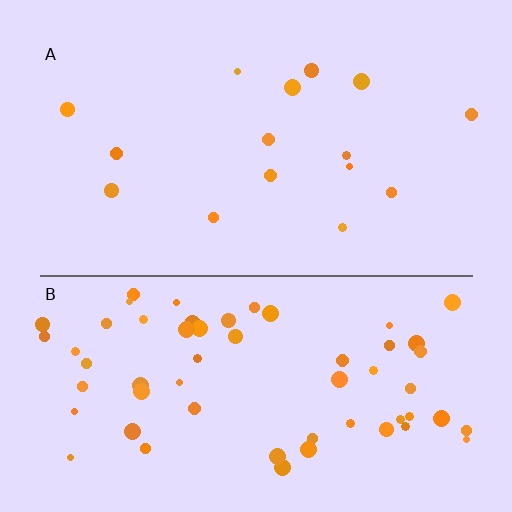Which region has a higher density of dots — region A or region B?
B (the bottom).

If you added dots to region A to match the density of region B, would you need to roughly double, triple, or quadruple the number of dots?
Approximately quadruple.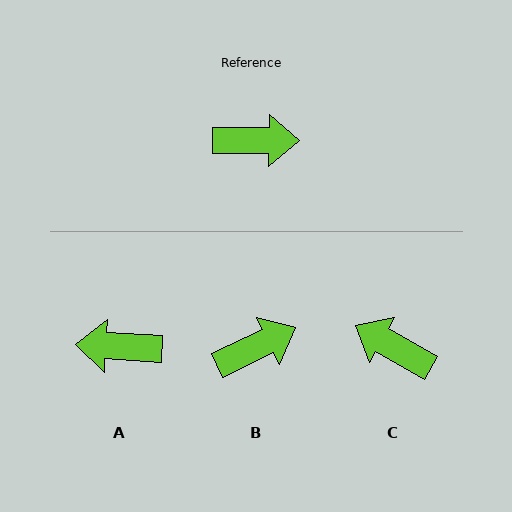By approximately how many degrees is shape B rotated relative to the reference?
Approximately 26 degrees counter-clockwise.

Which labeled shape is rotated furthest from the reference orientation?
A, about 177 degrees away.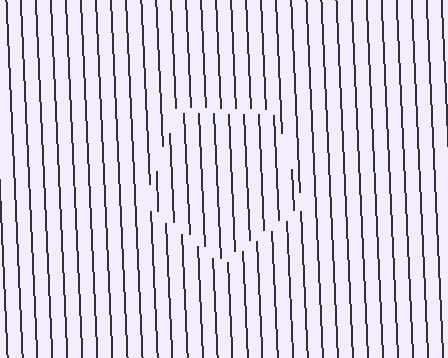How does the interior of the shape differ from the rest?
The interior of the shape contains the same grating, shifted by half a period — the contour is defined by the phase discontinuity where line-ends from the inner and outer gratings abut.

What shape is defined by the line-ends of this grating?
An illusory pentagon. The interior of the shape contains the same grating, shifted by half a period — the contour is defined by the phase discontinuity where line-ends from the inner and outer gratings abut.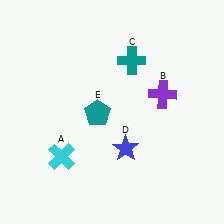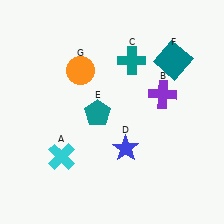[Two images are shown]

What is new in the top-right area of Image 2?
A teal square (F) was added in the top-right area of Image 2.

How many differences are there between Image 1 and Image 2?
There are 2 differences between the two images.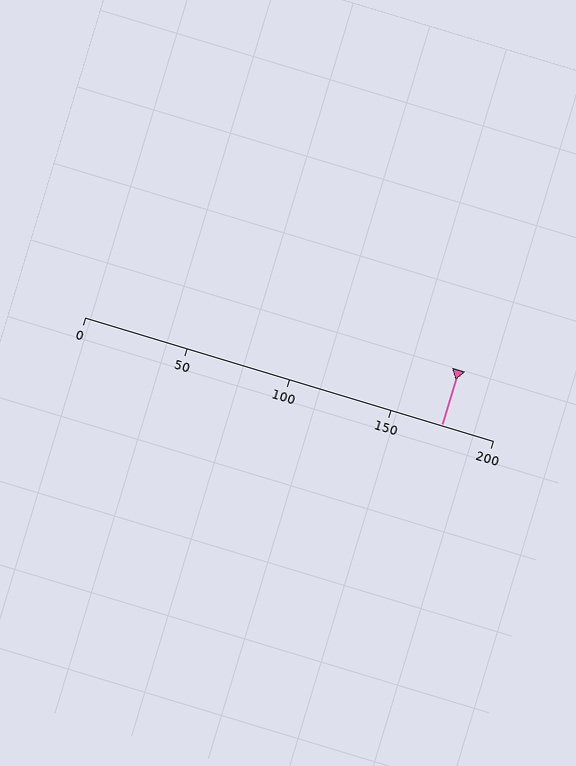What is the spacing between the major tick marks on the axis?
The major ticks are spaced 50 apart.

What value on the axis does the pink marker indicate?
The marker indicates approximately 175.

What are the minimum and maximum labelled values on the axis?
The axis runs from 0 to 200.